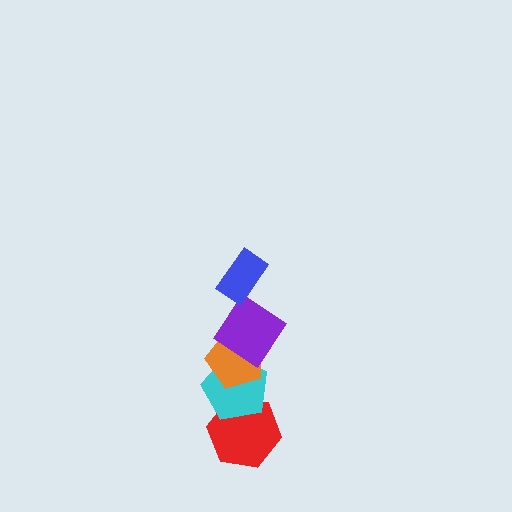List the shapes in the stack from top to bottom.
From top to bottom: the blue rectangle, the purple diamond, the orange pentagon, the cyan pentagon, the red hexagon.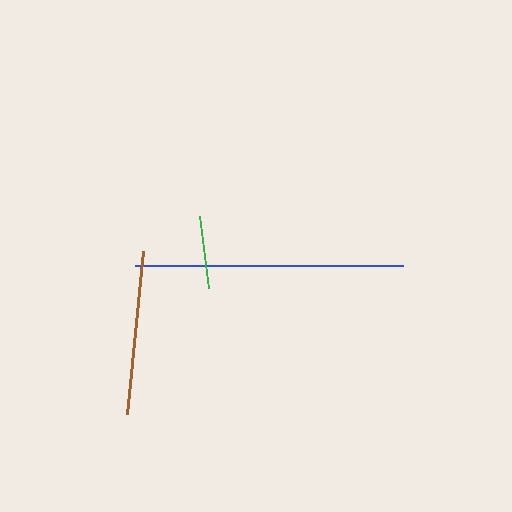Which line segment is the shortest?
The green line is the shortest at approximately 73 pixels.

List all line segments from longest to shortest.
From longest to shortest: blue, brown, green.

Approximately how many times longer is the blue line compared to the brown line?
The blue line is approximately 1.6 times the length of the brown line.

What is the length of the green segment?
The green segment is approximately 73 pixels long.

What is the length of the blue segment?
The blue segment is approximately 268 pixels long.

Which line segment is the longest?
The blue line is the longest at approximately 268 pixels.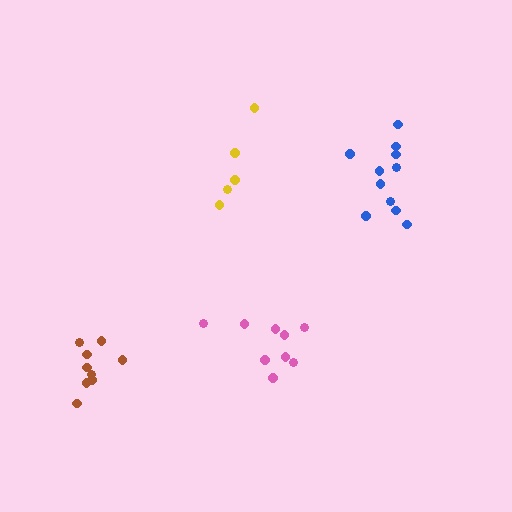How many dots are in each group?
Group 1: 9 dots, Group 2: 11 dots, Group 3: 5 dots, Group 4: 9 dots (34 total).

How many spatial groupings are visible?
There are 4 spatial groupings.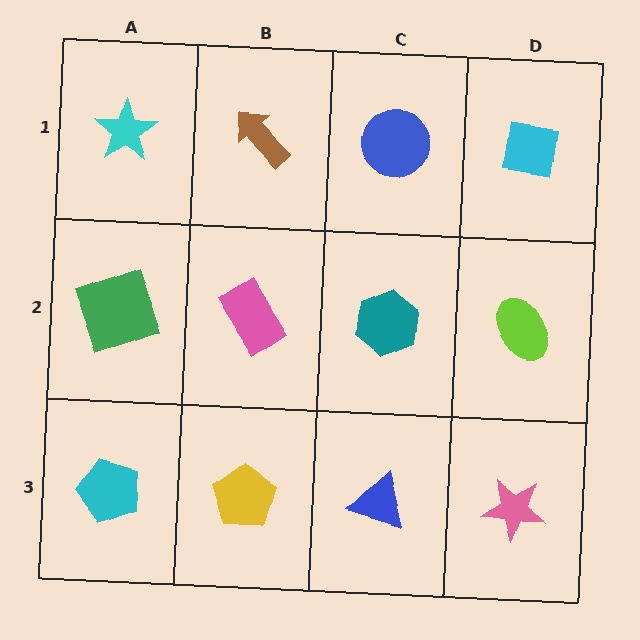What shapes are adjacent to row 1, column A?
A green square (row 2, column A), a brown arrow (row 1, column B).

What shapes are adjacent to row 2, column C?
A blue circle (row 1, column C), a blue triangle (row 3, column C), a pink rectangle (row 2, column B), a lime ellipse (row 2, column D).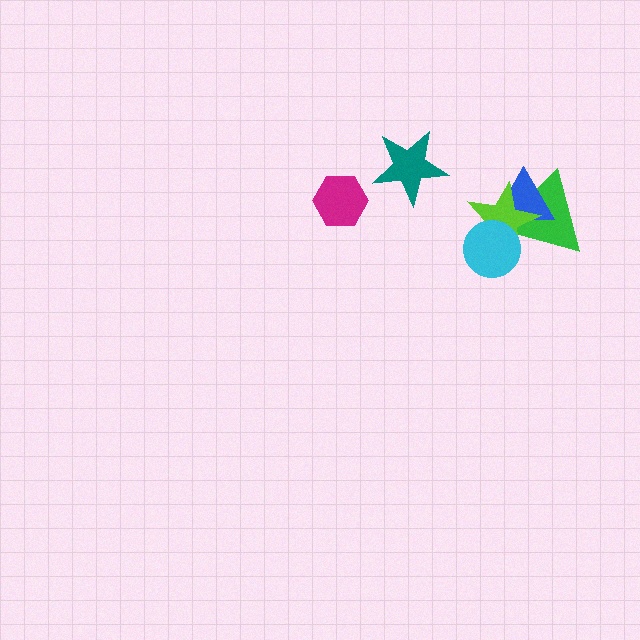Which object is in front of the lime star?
The cyan circle is in front of the lime star.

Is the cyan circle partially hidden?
No, no other shape covers it.